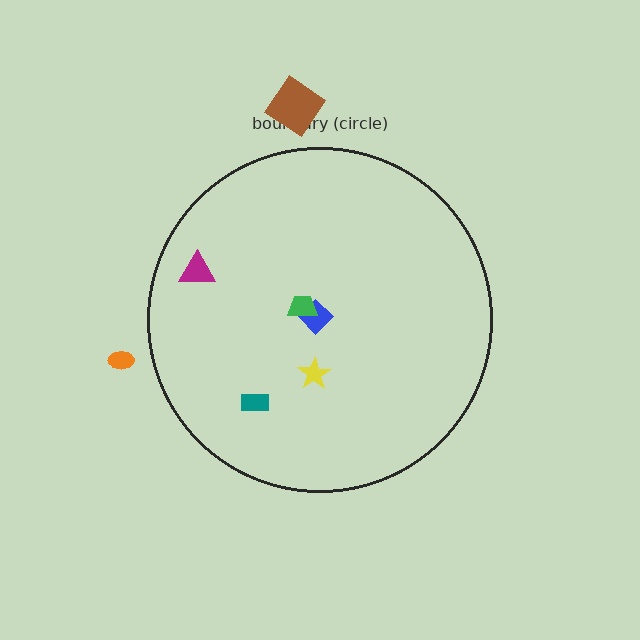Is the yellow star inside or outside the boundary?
Inside.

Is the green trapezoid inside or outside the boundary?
Inside.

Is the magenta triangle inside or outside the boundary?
Inside.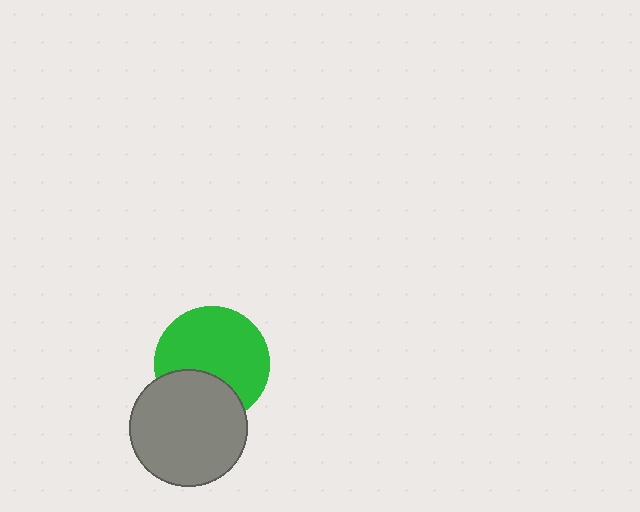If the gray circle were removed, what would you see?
You would see the complete green circle.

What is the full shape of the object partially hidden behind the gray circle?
The partially hidden object is a green circle.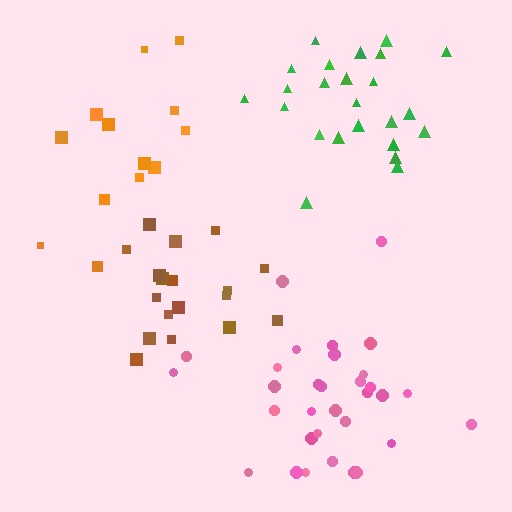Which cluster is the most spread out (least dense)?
Orange.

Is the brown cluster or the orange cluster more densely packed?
Brown.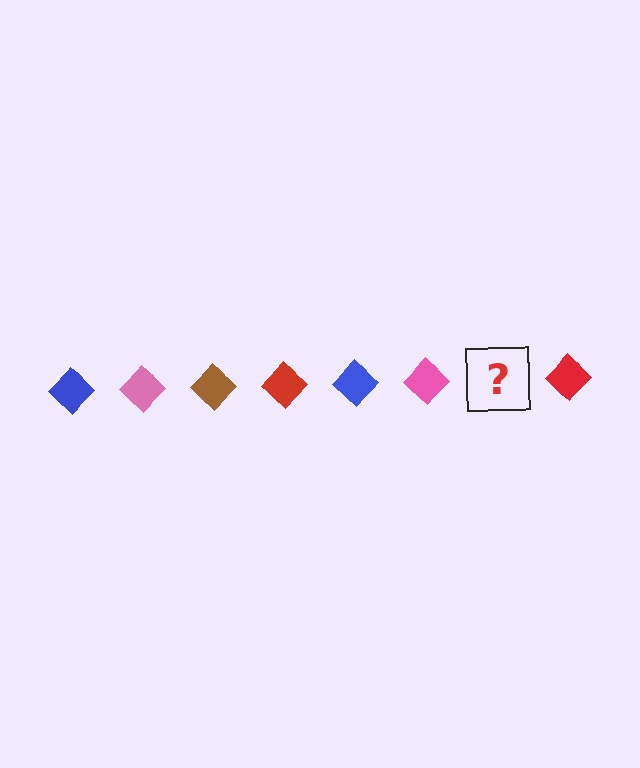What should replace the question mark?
The question mark should be replaced with a brown diamond.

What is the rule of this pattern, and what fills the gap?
The rule is that the pattern cycles through blue, pink, brown, red diamonds. The gap should be filled with a brown diamond.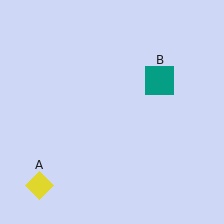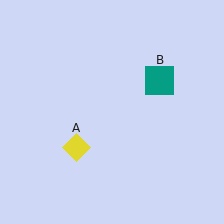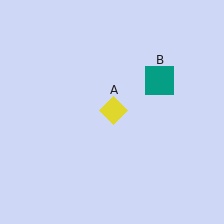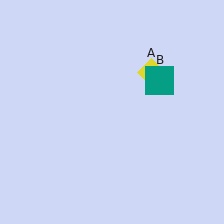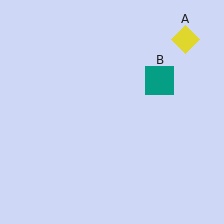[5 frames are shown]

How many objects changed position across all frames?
1 object changed position: yellow diamond (object A).